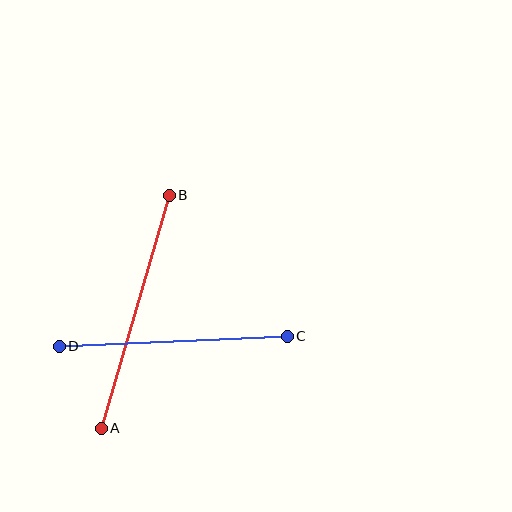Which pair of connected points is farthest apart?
Points A and B are farthest apart.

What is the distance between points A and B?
The distance is approximately 243 pixels.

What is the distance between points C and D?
The distance is approximately 228 pixels.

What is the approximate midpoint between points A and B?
The midpoint is at approximately (135, 312) pixels.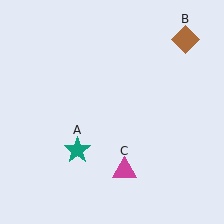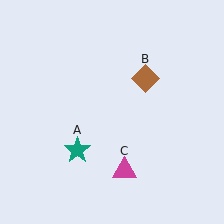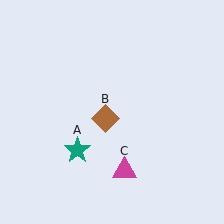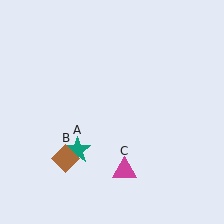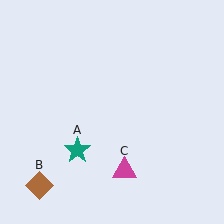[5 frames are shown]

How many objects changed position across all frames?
1 object changed position: brown diamond (object B).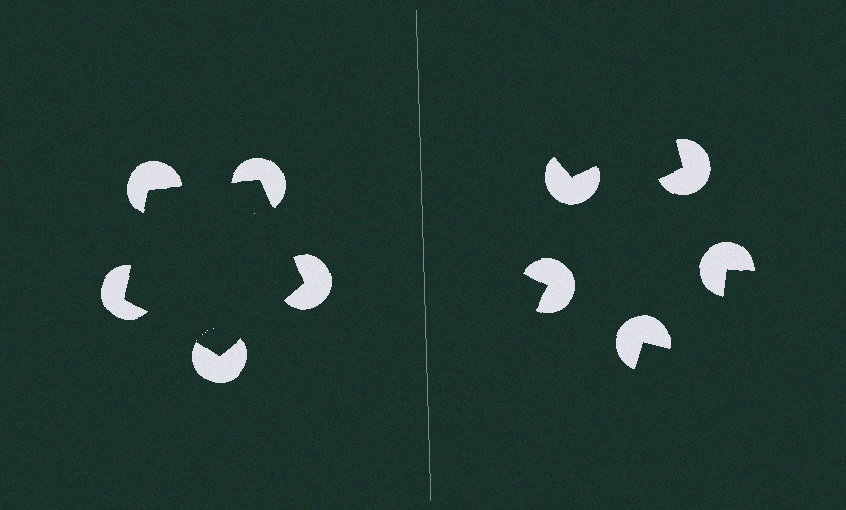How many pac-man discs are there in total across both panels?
10 — 5 on each side.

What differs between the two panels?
The pac-man discs are positioned identically on both sides; only the wedge orientations differ. On the left they align to a pentagon; on the right they are misaligned.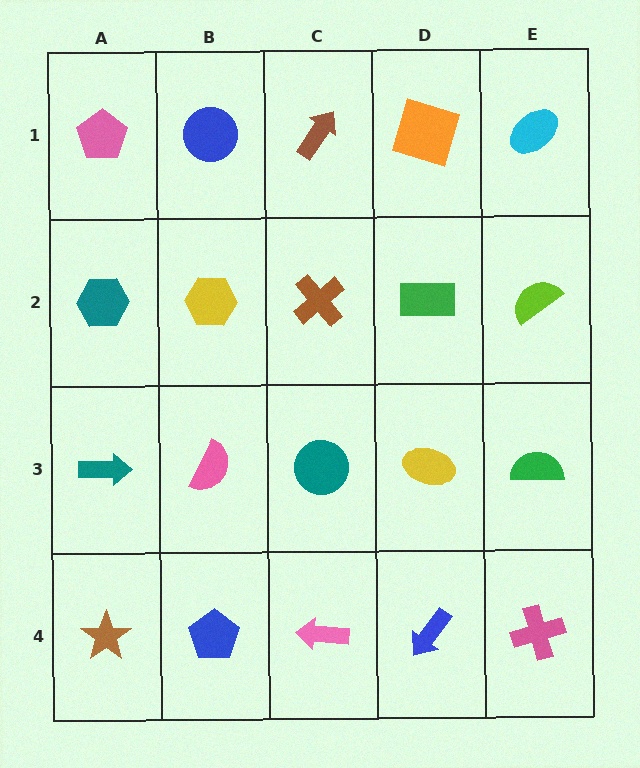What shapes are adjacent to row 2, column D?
An orange square (row 1, column D), a yellow ellipse (row 3, column D), a brown cross (row 2, column C), a lime semicircle (row 2, column E).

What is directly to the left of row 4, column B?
A brown star.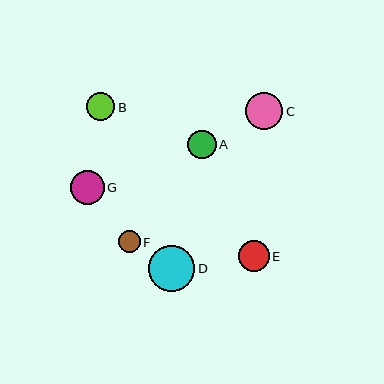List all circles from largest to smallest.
From largest to smallest: D, C, G, E, B, A, F.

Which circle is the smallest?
Circle F is the smallest with a size of approximately 22 pixels.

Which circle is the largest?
Circle D is the largest with a size of approximately 46 pixels.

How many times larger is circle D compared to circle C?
Circle D is approximately 1.2 times the size of circle C.